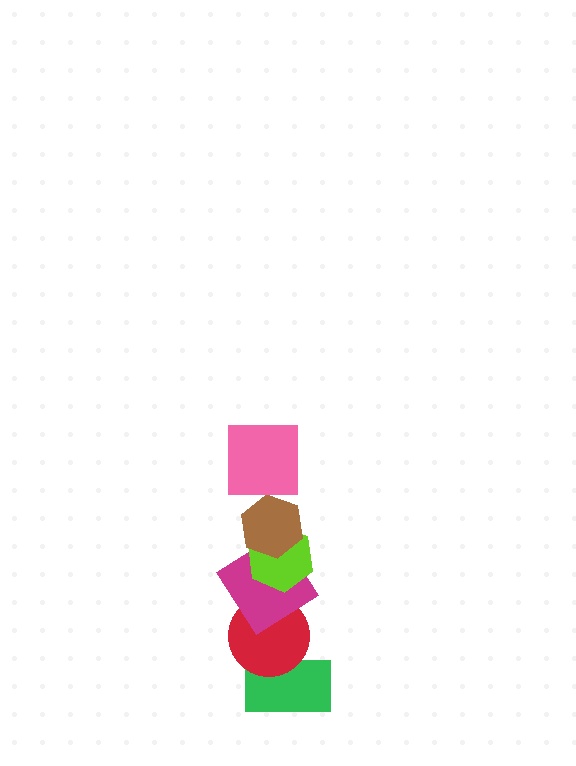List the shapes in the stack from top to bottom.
From top to bottom: the pink square, the brown hexagon, the lime hexagon, the magenta diamond, the red circle, the green rectangle.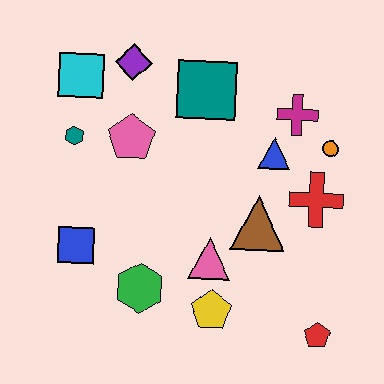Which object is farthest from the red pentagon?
The cyan square is farthest from the red pentagon.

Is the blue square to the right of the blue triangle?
No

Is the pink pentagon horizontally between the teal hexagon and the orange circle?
Yes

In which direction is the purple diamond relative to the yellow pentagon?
The purple diamond is above the yellow pentagon.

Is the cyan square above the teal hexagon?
Yes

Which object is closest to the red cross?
The orange circle is closest to the red cross.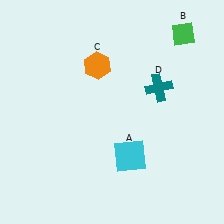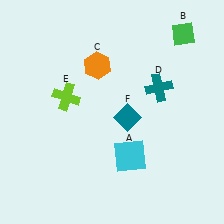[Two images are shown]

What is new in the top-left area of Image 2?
A lime cross (E) was added in the top-left area of Image 2.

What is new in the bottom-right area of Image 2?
A teal diamond (F) was added in the bottom-right area of Image 2.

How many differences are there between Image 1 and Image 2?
There are 2 differences between the two images.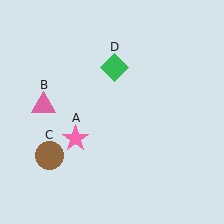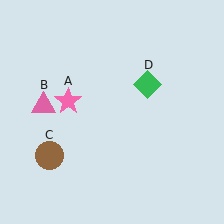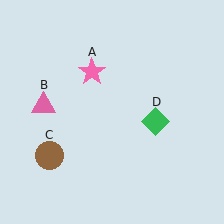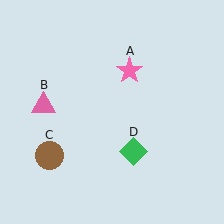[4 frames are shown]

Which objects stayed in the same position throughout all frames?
Pink triangle (object B) and brown circle (object C) remained stationary.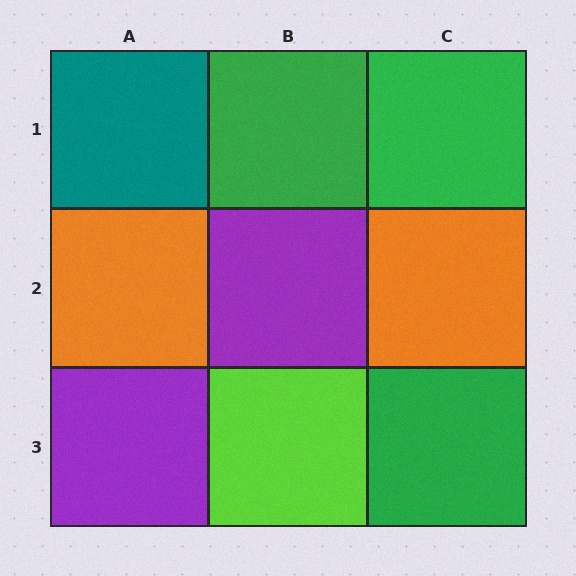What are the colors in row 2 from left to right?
Orange, purple, orange.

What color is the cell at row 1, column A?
Teal.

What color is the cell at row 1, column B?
Green.